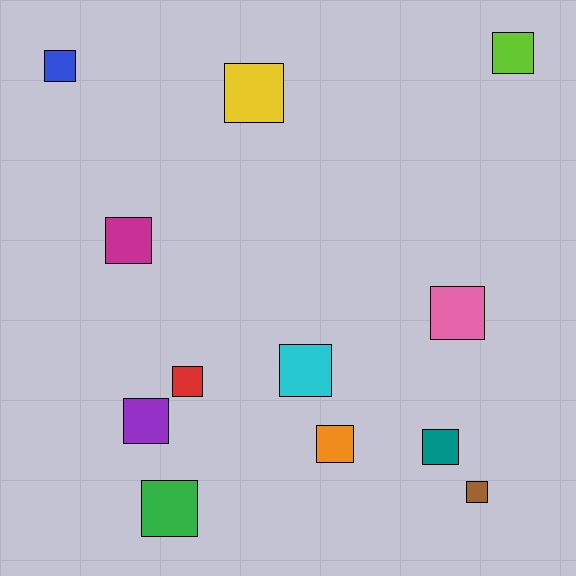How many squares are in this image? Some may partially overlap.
There are 12 squares.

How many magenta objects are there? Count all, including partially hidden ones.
There is 1 magenta object.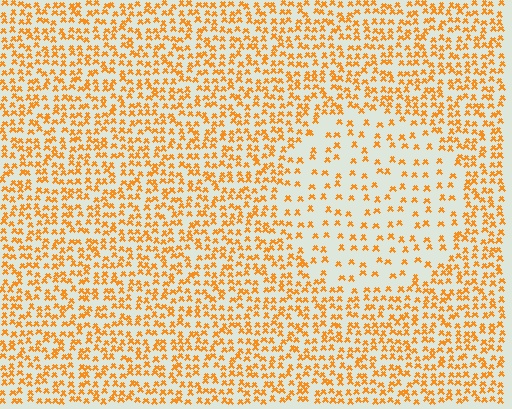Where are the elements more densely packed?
The elements are more densely packed outside the circle boundary.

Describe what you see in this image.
The image contains small orange elements arranged at two different densities. A circle-shaped region is visible where the elements are less densely packed than the surrounding area.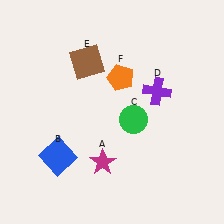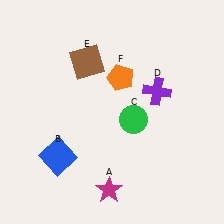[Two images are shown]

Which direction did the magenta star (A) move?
The magenta star (A) moved down.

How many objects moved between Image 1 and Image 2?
1 object moved between the two images.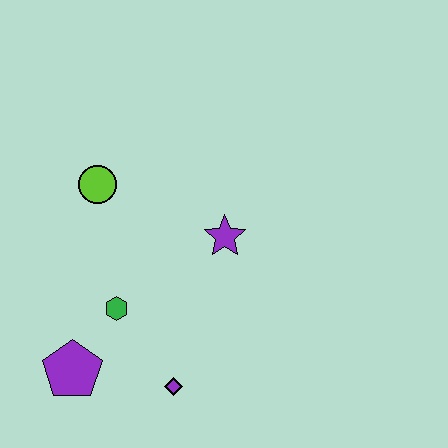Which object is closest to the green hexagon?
The purple pentagon is closest to the green hexagon.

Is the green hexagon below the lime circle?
Yes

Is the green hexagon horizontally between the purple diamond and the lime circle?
Yes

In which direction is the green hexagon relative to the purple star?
The green hexagon is to the left of the purple star.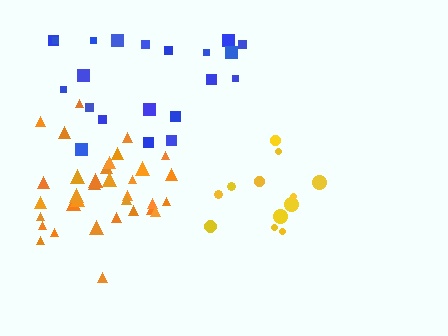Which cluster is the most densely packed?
Orange.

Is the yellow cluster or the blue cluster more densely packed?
Yellow.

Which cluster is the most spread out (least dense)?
Blue.